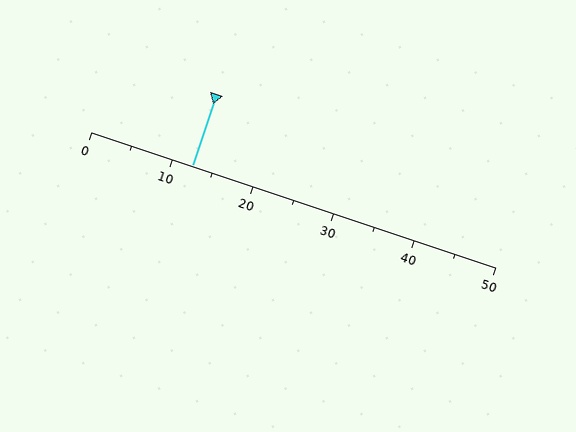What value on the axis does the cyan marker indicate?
The marker indicates approximately 12.5.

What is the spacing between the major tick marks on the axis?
The major ticks are spaced 10 apart.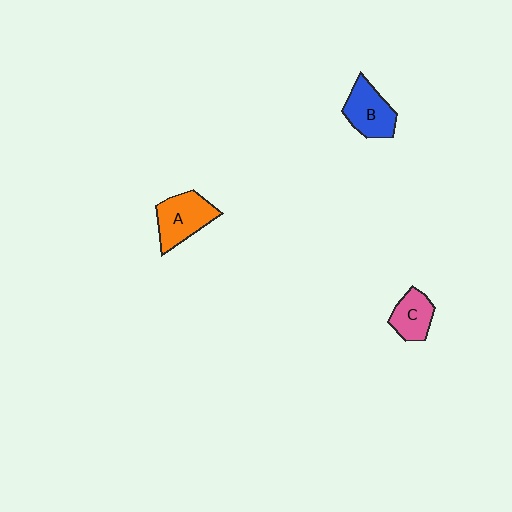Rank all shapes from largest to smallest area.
From largest to smallest: A (orange), B (blue), C (pink).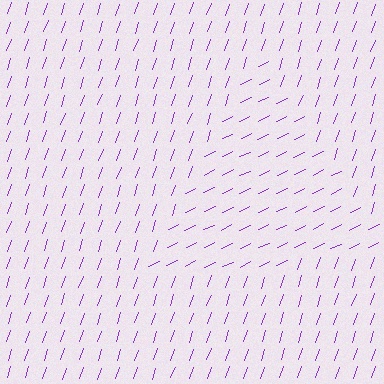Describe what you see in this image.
The image is filled with small purple line segments. A triangle region in the image has lines oriented differently from the surrounding lines, creating a visible texture boundary.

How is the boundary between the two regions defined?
The boundary is defined purely by a change in line orientation (approximately 45 degrees difference). All lines are the same color and thickness.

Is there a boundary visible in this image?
Yes, there is a texture boundary formed by a change in line orientation.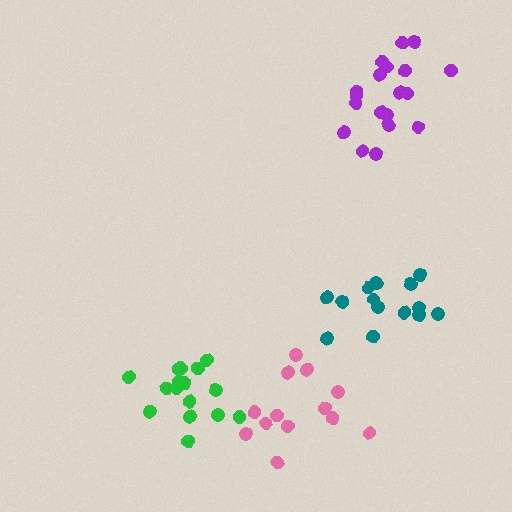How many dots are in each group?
Group 1: 14 dots, Group 2: 13 dots, Group 3: 19 dots, Group 4: 16 dots (62 total).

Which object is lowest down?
The pink cluster is bottommost.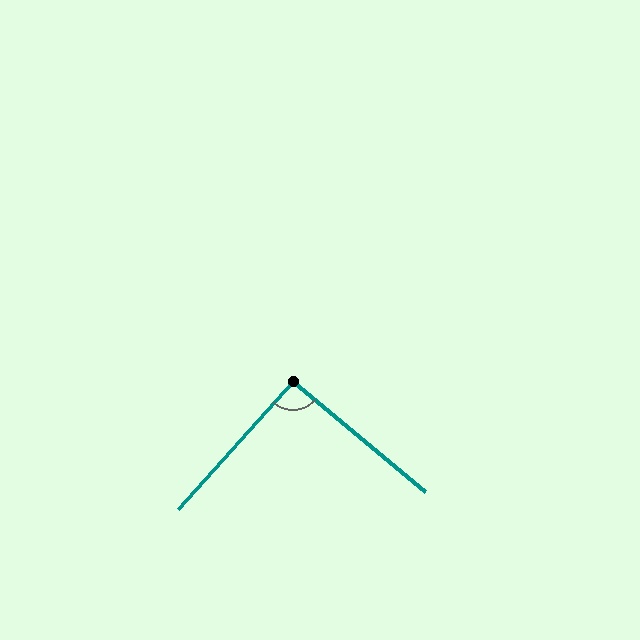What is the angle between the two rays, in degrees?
Approximately 92 degrees.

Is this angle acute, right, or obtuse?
It is approximately a right angle.